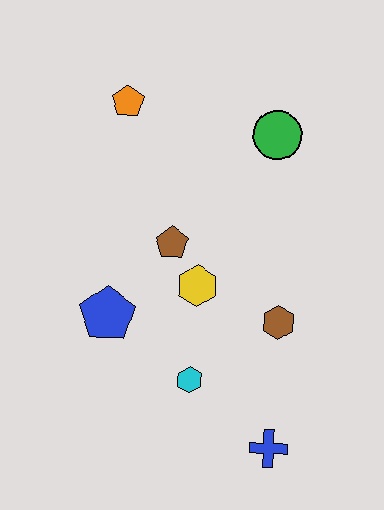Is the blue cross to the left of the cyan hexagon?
No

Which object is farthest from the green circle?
The blue cross is farthest from the green circle.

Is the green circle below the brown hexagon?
No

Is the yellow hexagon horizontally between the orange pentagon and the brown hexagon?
Yes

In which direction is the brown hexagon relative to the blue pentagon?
The brown hexagon is to the right of the blue pentagon.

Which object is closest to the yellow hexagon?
The brown pentagon is closest to the yellow hexagon.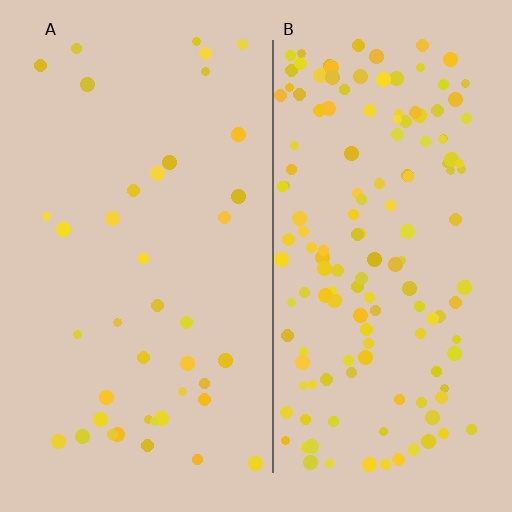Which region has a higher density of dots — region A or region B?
B (the right).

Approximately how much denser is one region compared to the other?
Approximately 3.7× — region B over region A.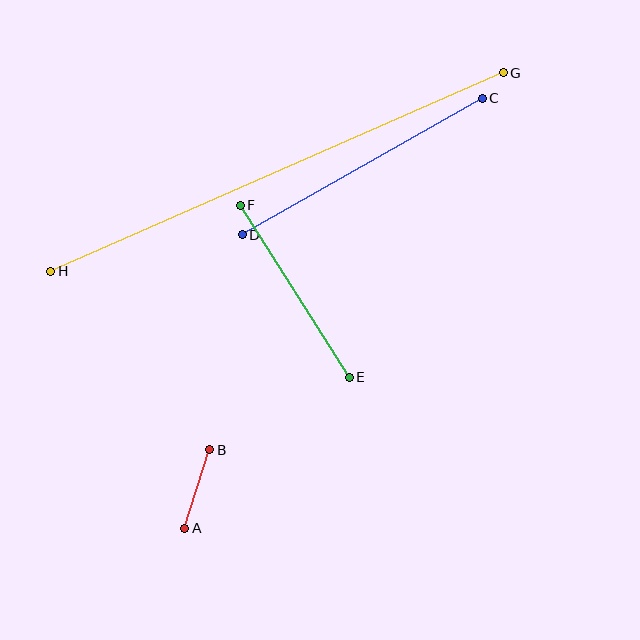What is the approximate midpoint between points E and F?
The midpoint is at approximately (295, 291) pixels.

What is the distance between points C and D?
The distance is approximately 276 pixels.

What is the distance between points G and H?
The distance is approximately 494 pixels.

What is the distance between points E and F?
The distance is approximately 203 pixels.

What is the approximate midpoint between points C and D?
The midpoint is at approximately (362, 166) pixels.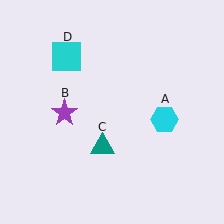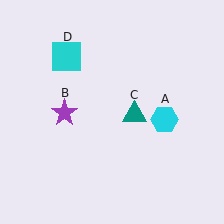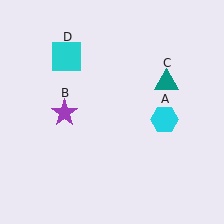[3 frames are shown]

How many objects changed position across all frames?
1 object changed position: teal triangle (object C).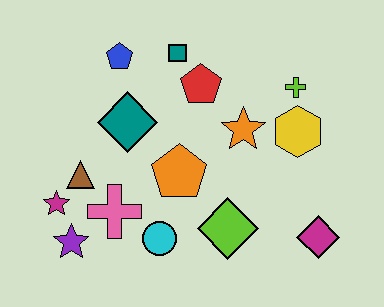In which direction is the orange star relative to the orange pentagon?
The orange star is to the right of the orange pentagon.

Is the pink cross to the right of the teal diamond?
No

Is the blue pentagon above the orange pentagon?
Yes